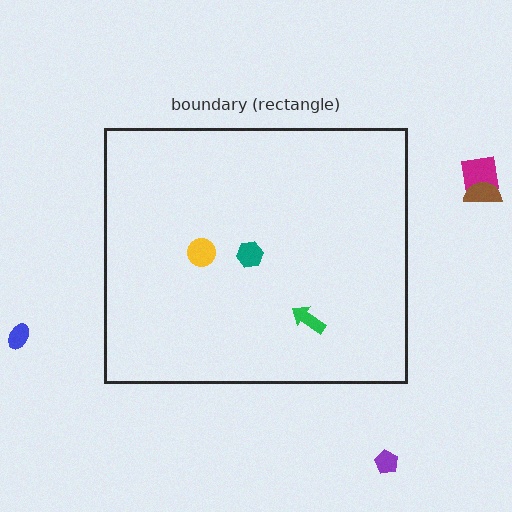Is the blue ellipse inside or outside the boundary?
Outside.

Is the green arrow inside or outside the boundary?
Inside.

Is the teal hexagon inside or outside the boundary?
Inside.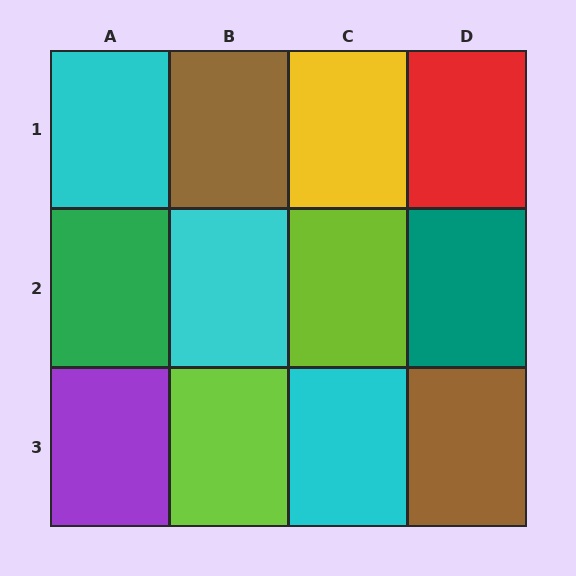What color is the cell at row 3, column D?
Brown.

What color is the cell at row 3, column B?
Lime.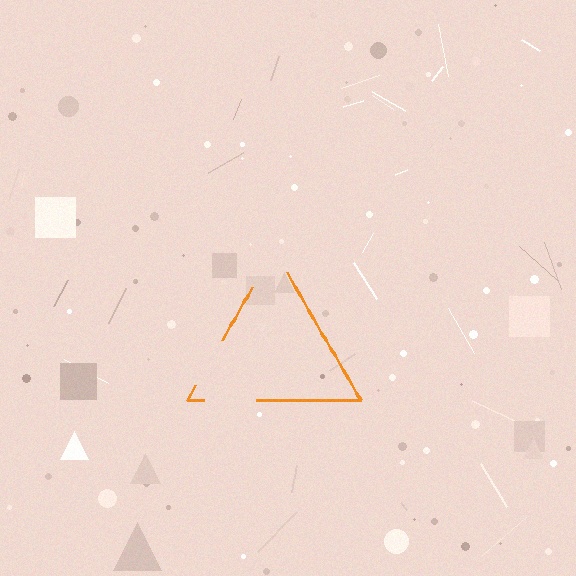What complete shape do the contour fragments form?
The contour fragments form a triangle.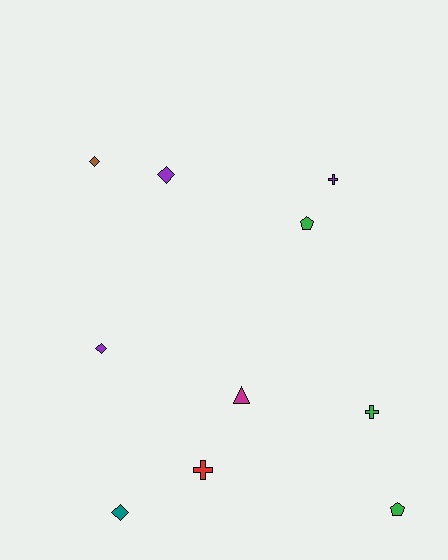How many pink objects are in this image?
There are no pink objects.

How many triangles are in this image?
There is 1 triangle.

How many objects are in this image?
There are 10 objects.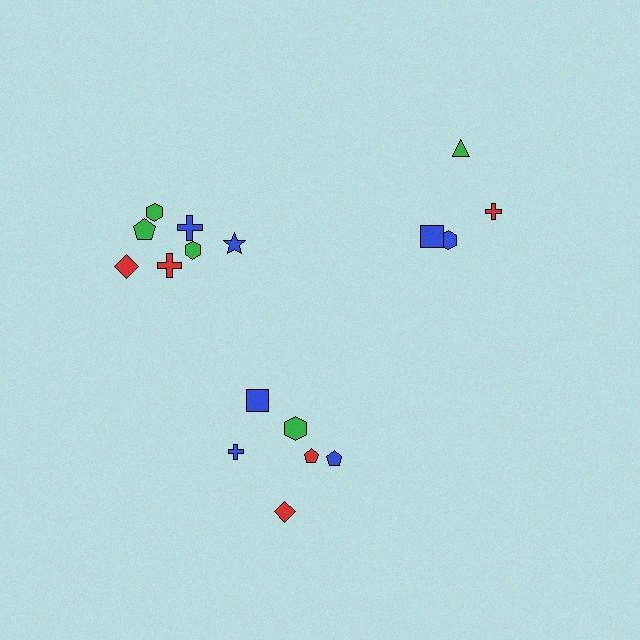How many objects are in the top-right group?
There are 4 objects.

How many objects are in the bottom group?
There are 6 objects.